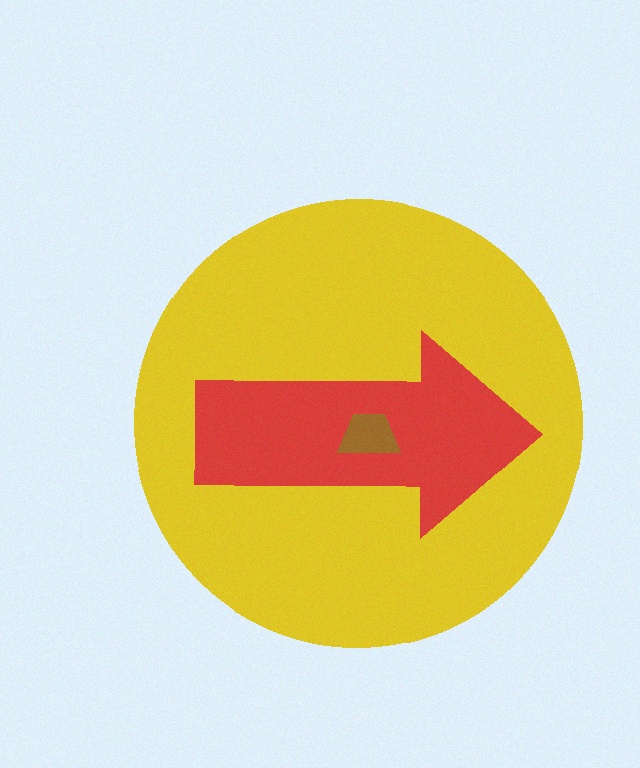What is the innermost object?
The brown trapezoid.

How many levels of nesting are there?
3.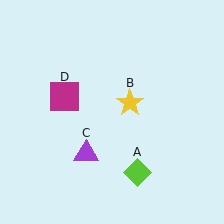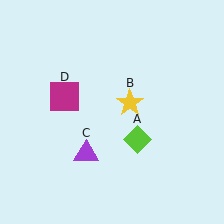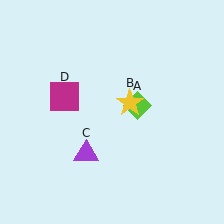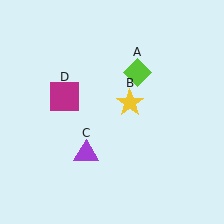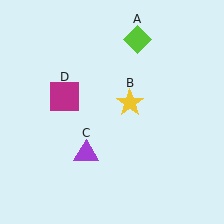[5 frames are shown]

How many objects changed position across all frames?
1 object changed position: lime diamond (object A).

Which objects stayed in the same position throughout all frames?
Yellow star (object B) and purple triangle (object C) and magenta square (object D) remained stationary.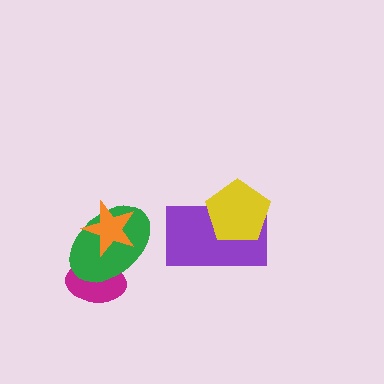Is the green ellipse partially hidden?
Yes, it is partially covered by another shape.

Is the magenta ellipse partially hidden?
Yes, it is partially covered by another shape.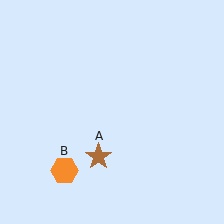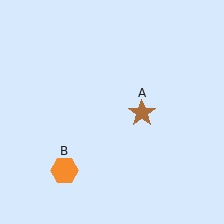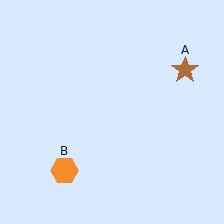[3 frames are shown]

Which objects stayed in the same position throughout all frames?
Orange hexagon (object B) remained stationary.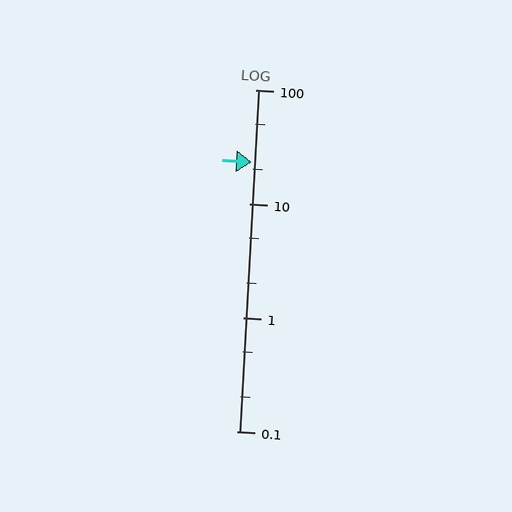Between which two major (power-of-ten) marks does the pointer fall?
The pointer is between 10 and 100.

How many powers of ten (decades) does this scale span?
The scale spans 3 decades, from 0.1 to 100.